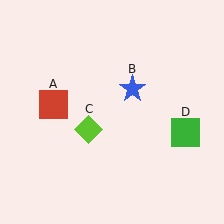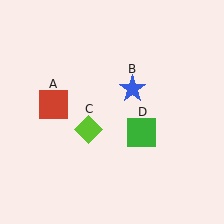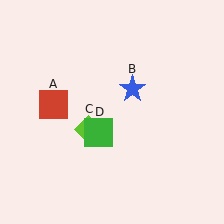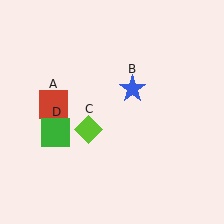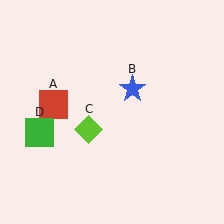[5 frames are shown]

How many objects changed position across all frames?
1 object changed position: green square (object D).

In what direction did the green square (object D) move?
The green square (object D) moved left.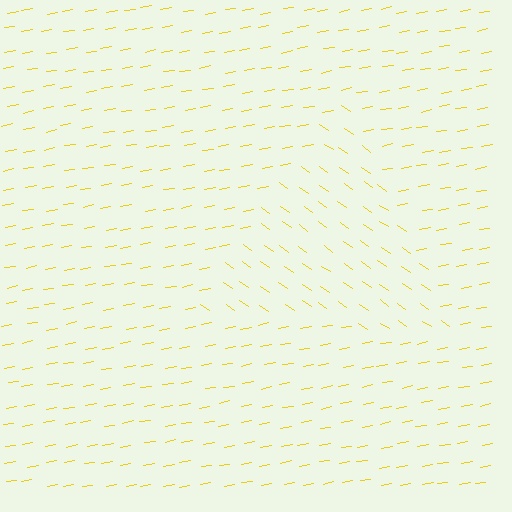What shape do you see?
I see a triangle.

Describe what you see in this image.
The image is filled with small yellow line segments. A triangle region in the image has lines oriented differently from the surrounding lines, creating a visible texture boundary.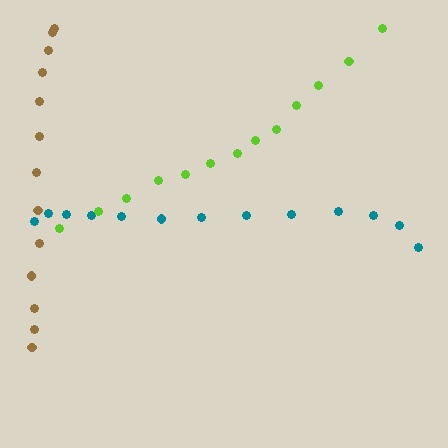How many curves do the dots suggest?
There are 3 distinct paths.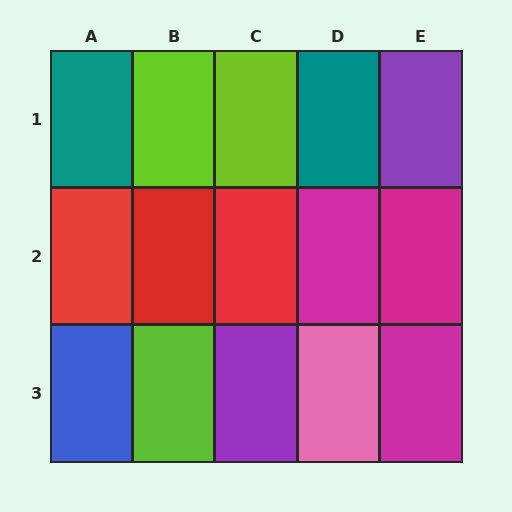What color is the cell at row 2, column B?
Red.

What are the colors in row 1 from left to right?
Teal, lime, lime, teal, purple.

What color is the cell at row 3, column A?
Blue.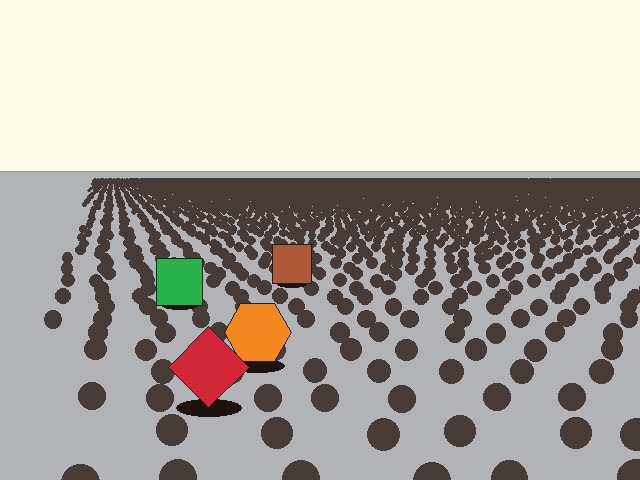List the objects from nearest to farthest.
From nearest to farthest: the red diamond, the orange hexagon, the green square, the brown square.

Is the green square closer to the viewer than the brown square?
Yes. The green square is closer — you can tell from the texture gradient: the ground texture is coarser near it.